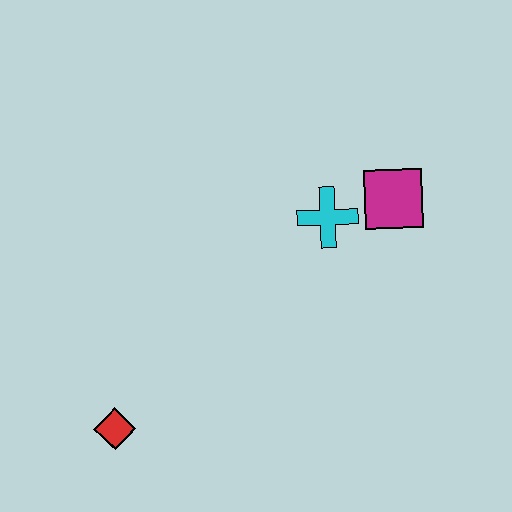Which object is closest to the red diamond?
The cyan cross is closest to the red diamond.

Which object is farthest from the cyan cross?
The red diamond is farthest from the cyan cross.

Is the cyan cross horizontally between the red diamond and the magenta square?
Yes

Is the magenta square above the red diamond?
Yes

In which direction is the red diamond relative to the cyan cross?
The red diamond is to the left of the cyan cross.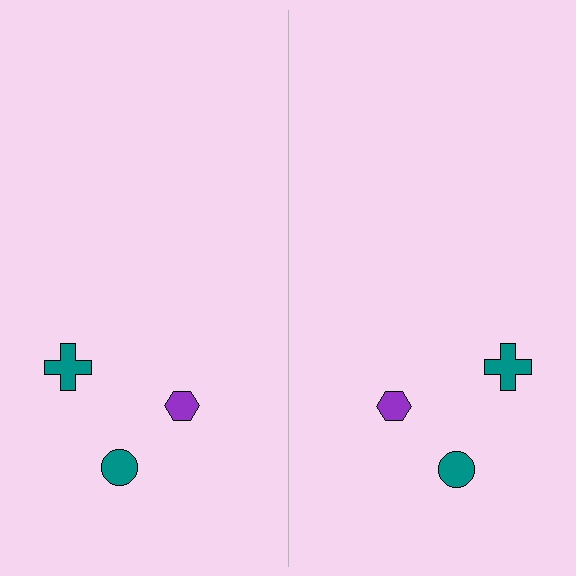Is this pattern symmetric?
Yes, this pattern has bilateral (reflection) symmetry.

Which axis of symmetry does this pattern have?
The pattern has a vertical axis of symmetry running through the center of the image.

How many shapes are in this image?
There are 6 shapes in this image.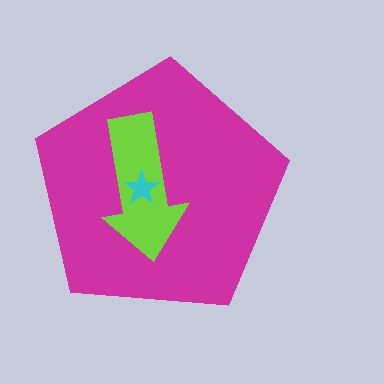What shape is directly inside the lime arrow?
The cyan star.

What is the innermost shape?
The cyan star.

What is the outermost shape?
The magenta pentagon.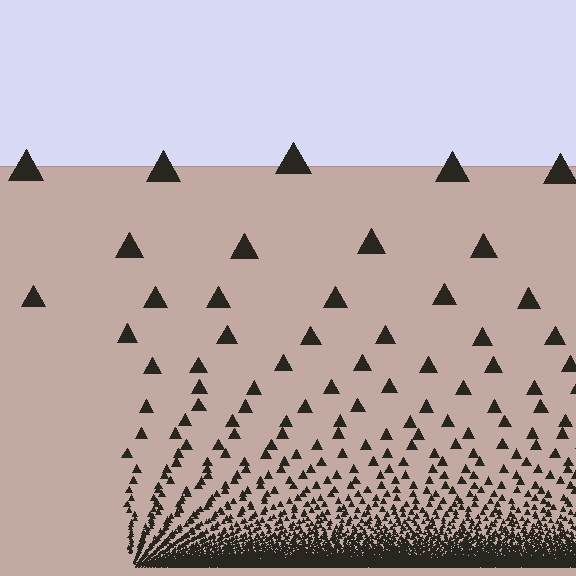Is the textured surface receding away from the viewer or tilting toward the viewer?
The surface appears to tilt toward the viewer. Texture elements get larger and sparser toward the top.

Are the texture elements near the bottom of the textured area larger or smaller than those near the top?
Smaller. The gradient is inverted — elements near the bottom are smaller and denser.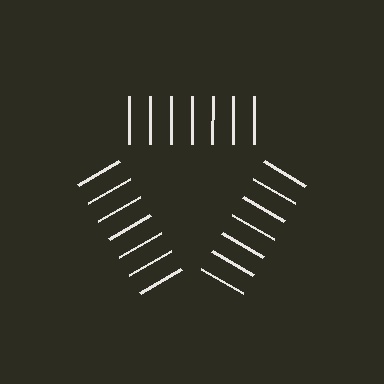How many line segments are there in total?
21 — 7 along each of the 3 edges.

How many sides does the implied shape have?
3 sides — the line-ends trace a triangle.